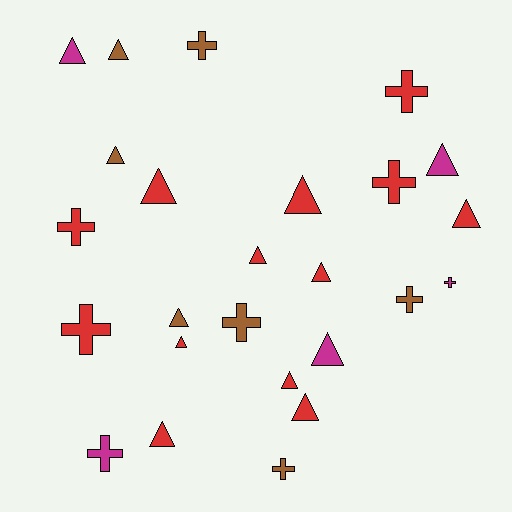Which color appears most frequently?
Red, with 13 objects.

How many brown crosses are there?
There are 4 brown crosses.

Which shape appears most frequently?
Triangle, with 15 objects.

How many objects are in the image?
There are 25 objects.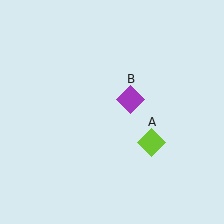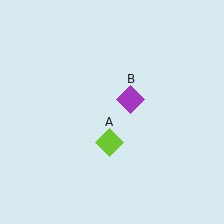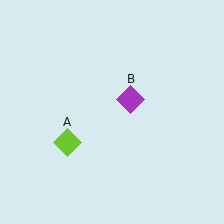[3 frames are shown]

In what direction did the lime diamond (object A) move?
The lime diamond (object A) moved left.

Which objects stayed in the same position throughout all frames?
Purple diamond (object B) remained stationary.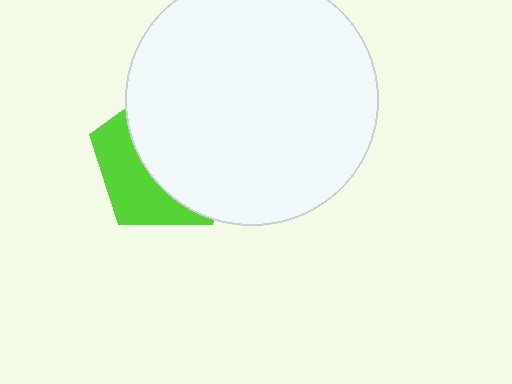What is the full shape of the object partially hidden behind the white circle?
The partially hidden object is a lime pentagon.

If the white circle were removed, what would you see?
You would see the complete lime pentagon.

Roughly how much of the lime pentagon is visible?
A small part of it is visible (roughly 37%).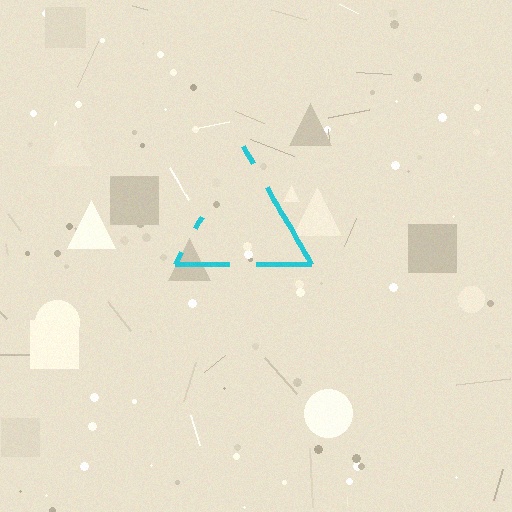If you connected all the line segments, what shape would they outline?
They would outline a triangle.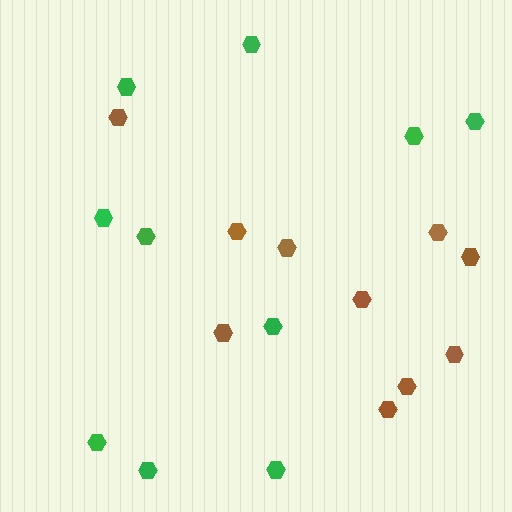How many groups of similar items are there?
There are 2 groups: one group of brown hexagons (10) and one group of green hexagons (10).